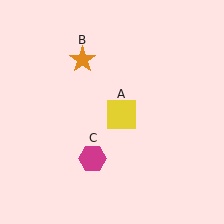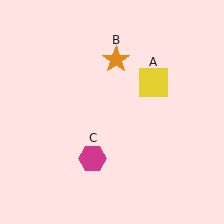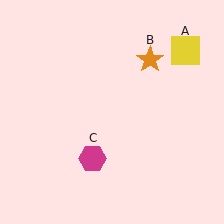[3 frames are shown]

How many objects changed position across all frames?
2 objects changed position: yellow square (object A), orange star (object B).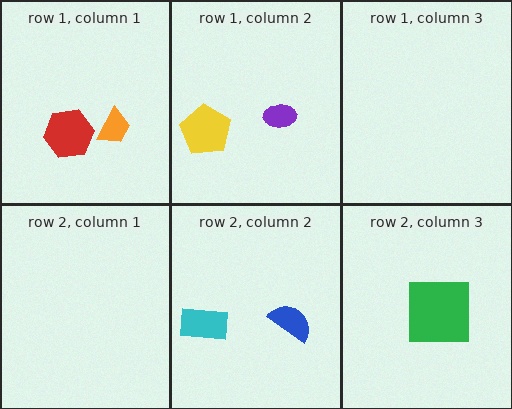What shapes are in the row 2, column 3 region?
The green square.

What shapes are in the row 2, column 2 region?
The cyan rectangle, the blue semicircle.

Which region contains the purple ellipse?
The row 1, column 2 region.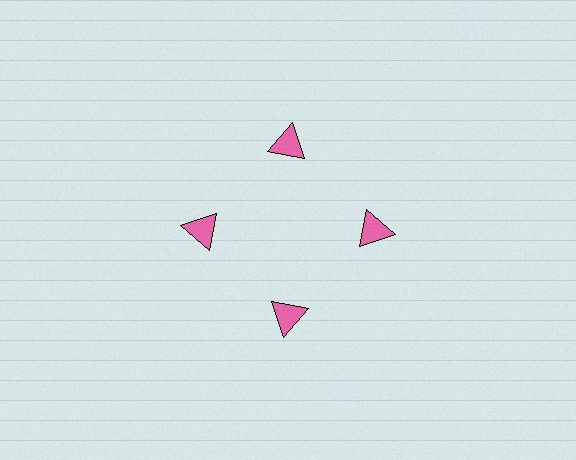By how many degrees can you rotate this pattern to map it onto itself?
The pattern maps onto itself every 90 degrees of rotation.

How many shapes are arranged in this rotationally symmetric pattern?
There are 4 shapes, arranged in 4 groups of 1.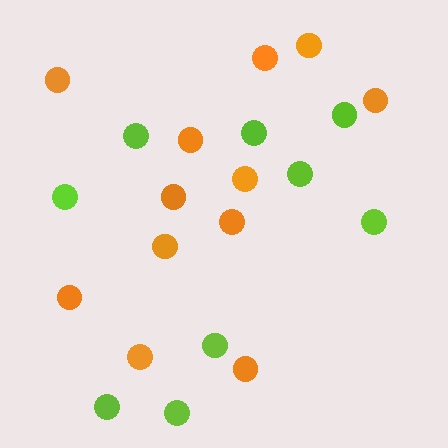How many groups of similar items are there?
There are 2 groups: one group of orange circles (12) and one group of lime circles (9).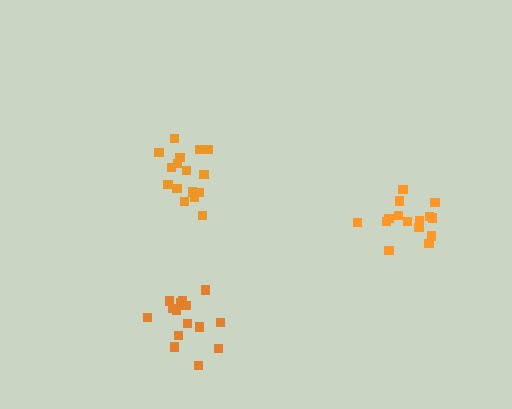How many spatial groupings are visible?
There are 3 spatial groupings.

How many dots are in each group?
Group 1: 15 dots, Group 2: 16 dots, Group 3: 15 dots (46 total).